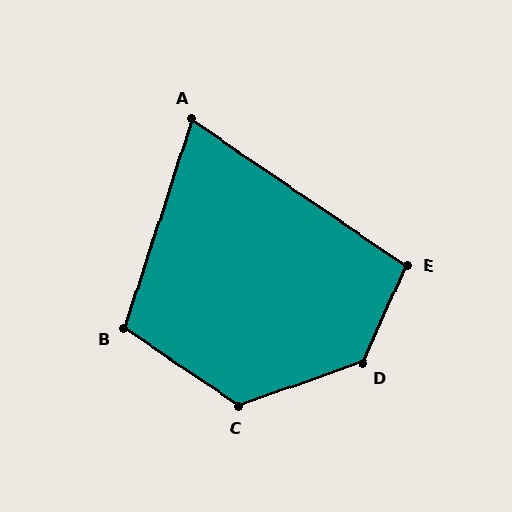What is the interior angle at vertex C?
Approximately 127 degrees (obtuse).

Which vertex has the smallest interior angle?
A, at approximately 74 degrees.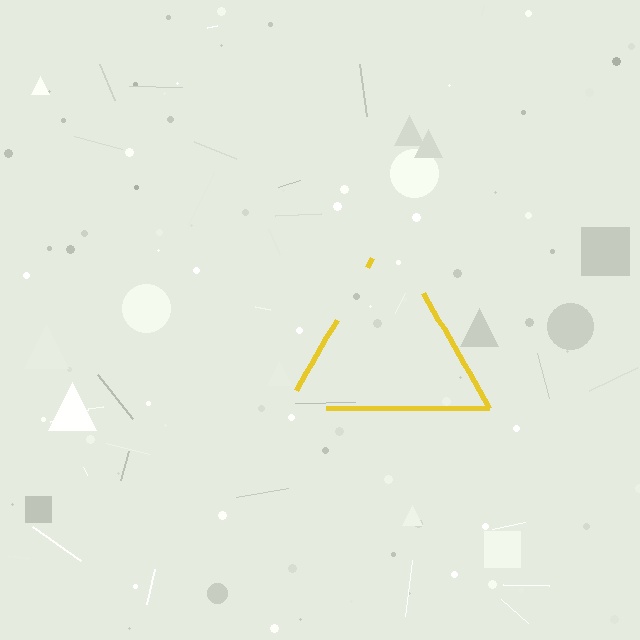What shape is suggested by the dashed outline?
The dashed outline suggests a triangle.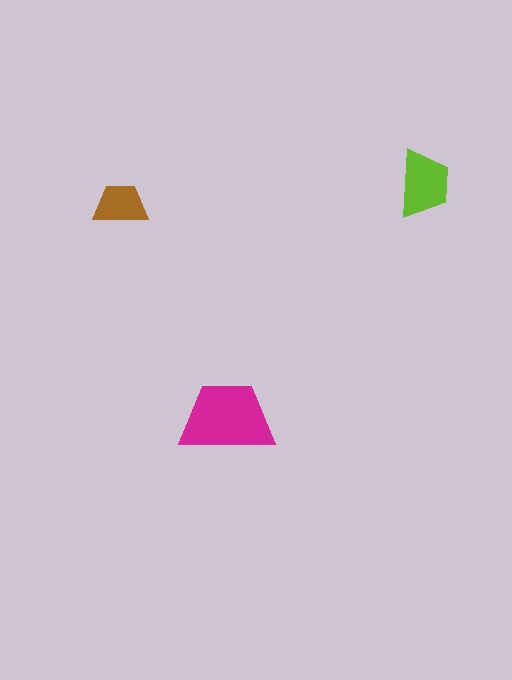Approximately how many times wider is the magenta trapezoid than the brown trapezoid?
About 2 times wider.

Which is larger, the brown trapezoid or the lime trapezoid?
The lime one.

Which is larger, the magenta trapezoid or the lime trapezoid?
The magenta one.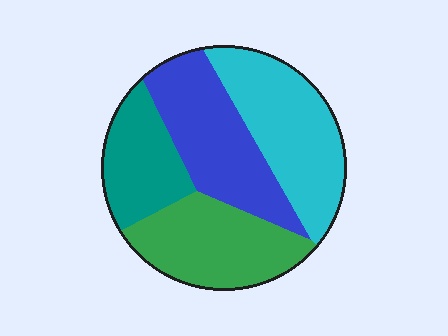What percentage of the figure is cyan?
Cyan takes up about one third (1/3) of the figure.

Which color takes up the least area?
Teal, at roughly 20%.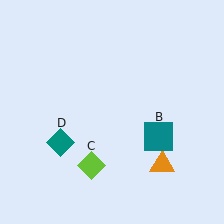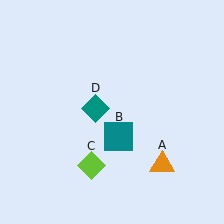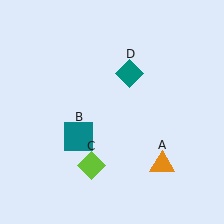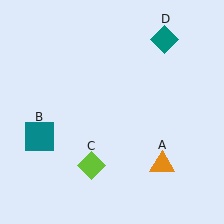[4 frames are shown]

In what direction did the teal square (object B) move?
The teal square (object B) moved left.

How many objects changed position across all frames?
2 objects changed position: teal square (object B), teal diamond (object D).